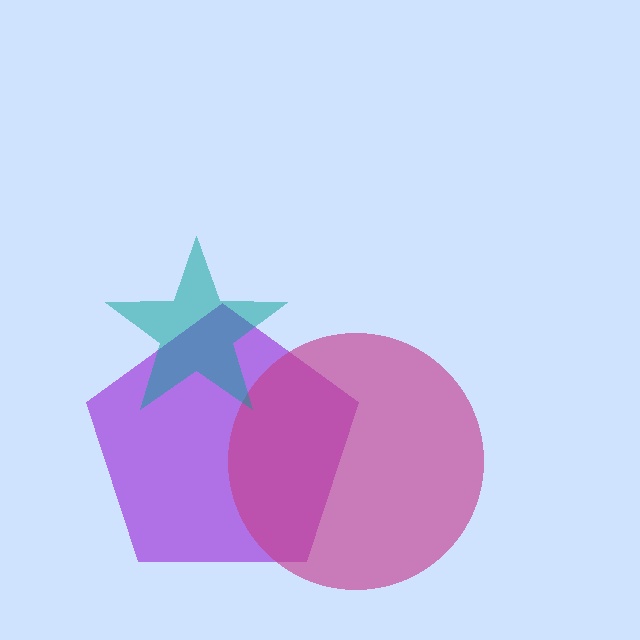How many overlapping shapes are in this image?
There are 3 overlapping shapes in the image.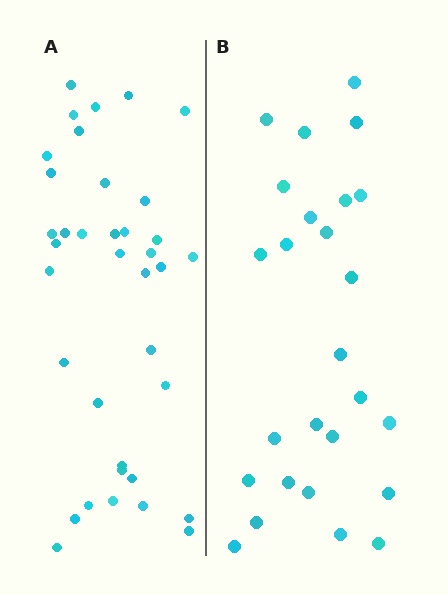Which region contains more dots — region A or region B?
Region A (the left region) has more dots.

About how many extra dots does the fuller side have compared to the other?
Region A has roughly 12 or so more dots than region B.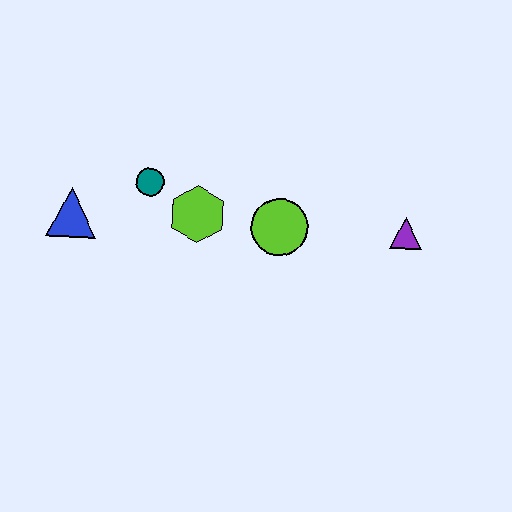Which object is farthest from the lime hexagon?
The purple triangle is farthest from the lime hexagon.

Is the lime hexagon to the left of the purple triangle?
Yes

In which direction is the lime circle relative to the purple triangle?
The lime circle is to the left of the purple triangle.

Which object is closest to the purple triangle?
The lime circle is closest to the purple triangle.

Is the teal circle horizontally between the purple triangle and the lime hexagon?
No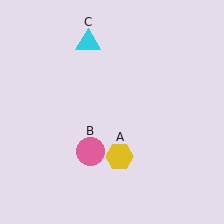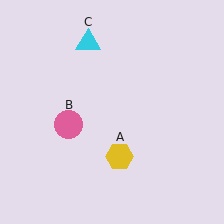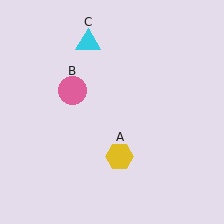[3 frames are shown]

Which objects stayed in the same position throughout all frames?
Yellow hexagon (object A) and cyan triangle (object C) remained stationary.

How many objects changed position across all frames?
1 object changed position: pink circle (object B).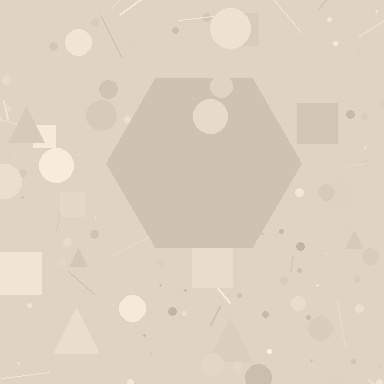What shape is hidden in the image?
A hexagon is hidden in the image.